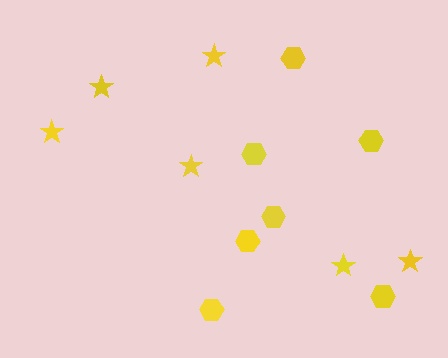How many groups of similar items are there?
There are 2 groups: one group of stars (6) and one group of hexagons (7).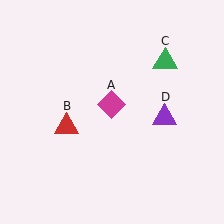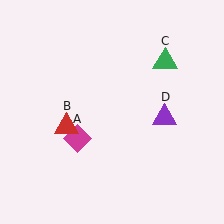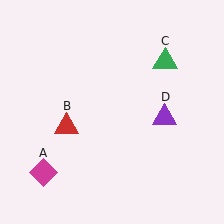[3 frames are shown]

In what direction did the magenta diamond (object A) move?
The magenta diamond (object A) moved down and to the left.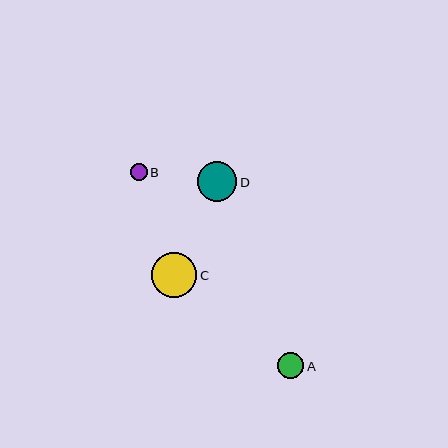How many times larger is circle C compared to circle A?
Circle C is approximately 1.8 times the size of circle A.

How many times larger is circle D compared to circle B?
Circle D is approximately 2.4 times the size of circle B.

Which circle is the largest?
Circle C is the largest with a size of approximately 45 pixels.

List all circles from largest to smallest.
From largest to smallest: C, D, A, B.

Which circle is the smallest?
Circle B is the smallest with a size of approximately 16 pixels.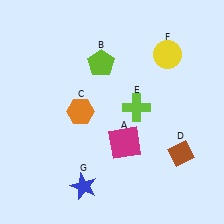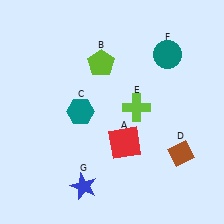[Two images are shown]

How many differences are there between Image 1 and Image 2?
There are 3 differences between the two images.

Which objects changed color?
A changed from magenta to red. C changed from orange to teal. F changed from yellow to teal.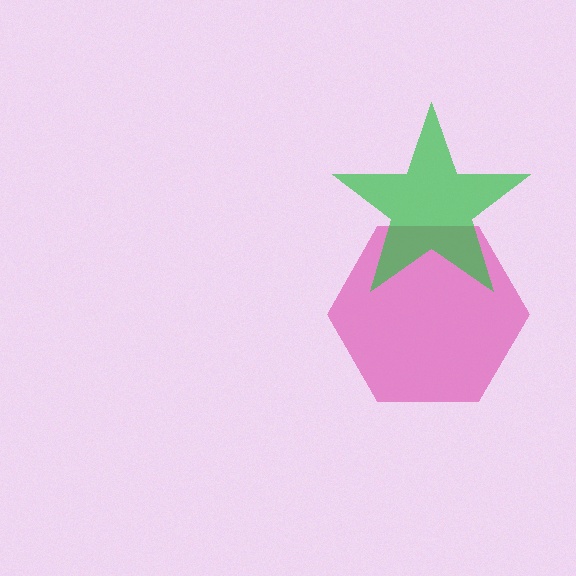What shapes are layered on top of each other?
The layered shapes are: a pink hexagon, a green star.